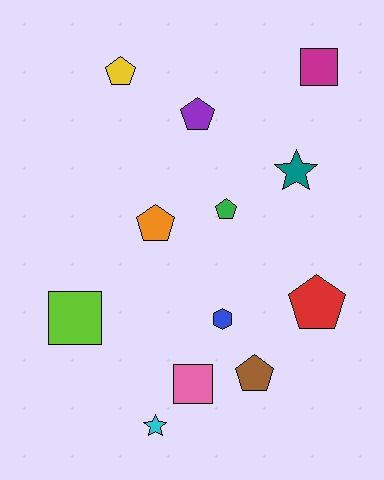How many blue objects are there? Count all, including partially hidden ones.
There is 1 blue object.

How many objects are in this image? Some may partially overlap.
There are 12 objects.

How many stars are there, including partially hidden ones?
There are 2 stars.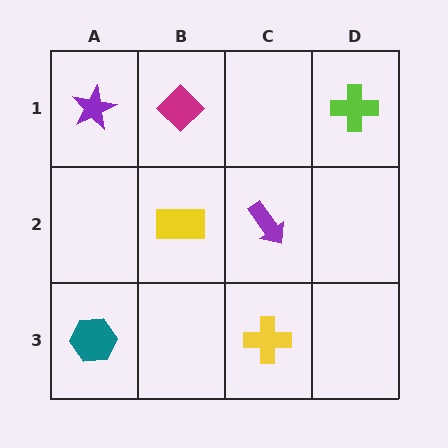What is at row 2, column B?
A yellow rectangle.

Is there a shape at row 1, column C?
No, that cell is empty.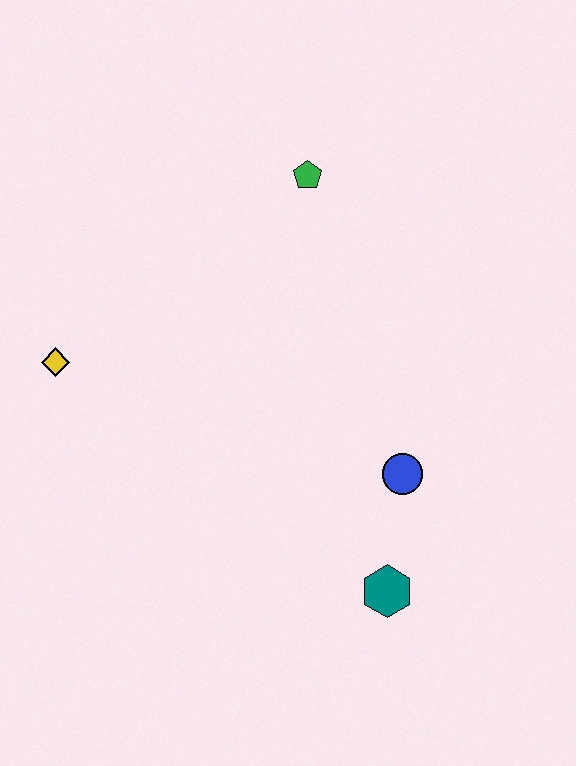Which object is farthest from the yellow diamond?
The teal hexagon is farthest from the yellow diamond.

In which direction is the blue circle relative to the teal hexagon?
The blue circle is above the teal hexagon.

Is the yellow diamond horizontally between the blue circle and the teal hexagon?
No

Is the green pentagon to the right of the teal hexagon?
No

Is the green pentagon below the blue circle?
No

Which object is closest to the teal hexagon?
The blue circle is closest to the teal hexagon.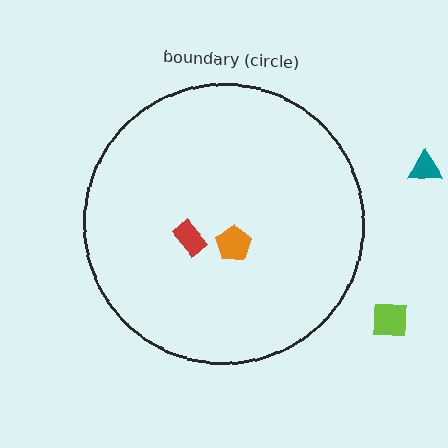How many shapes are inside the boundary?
2 inside, 2 outside.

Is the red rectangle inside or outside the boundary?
Inside.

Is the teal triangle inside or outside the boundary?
Outside.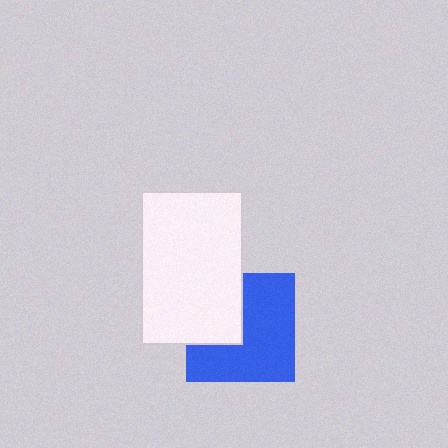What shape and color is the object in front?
The object in front is a white rectangle.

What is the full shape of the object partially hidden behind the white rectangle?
The partially hidden object is a blue square.